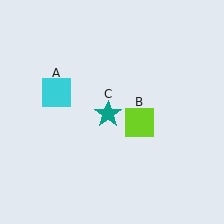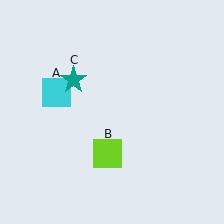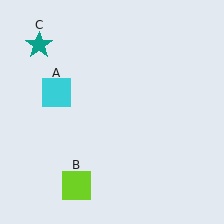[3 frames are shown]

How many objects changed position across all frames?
2 objects changed position: lime square (object B), teal star (object C).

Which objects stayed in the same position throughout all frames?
Cyan square (object A) remained stationary.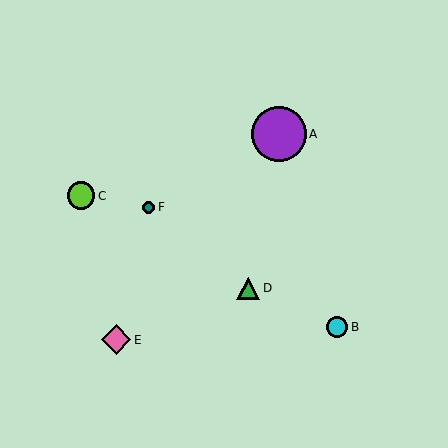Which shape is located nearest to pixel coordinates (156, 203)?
The teal circle (labeled F) at (149, 207) is nearest to that location.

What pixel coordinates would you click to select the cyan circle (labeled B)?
Click at (337, 327) to select the cyan circle B.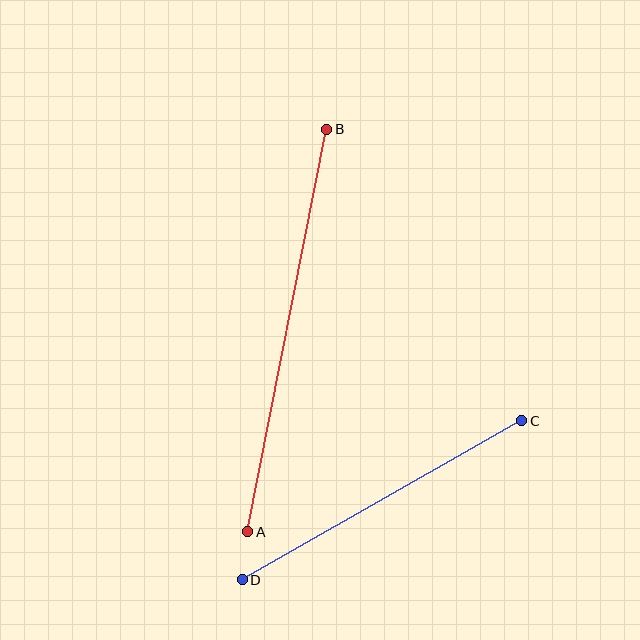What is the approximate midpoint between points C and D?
The midpoint is at approximately (382, 500) pixels.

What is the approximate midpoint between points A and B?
The midpoint is at approximately (287, 330) pixels.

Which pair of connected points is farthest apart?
Points A and B are farthest apart.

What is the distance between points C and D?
The distance is approximately 322 pixels.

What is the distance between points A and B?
The distance is approximately 410 pixels.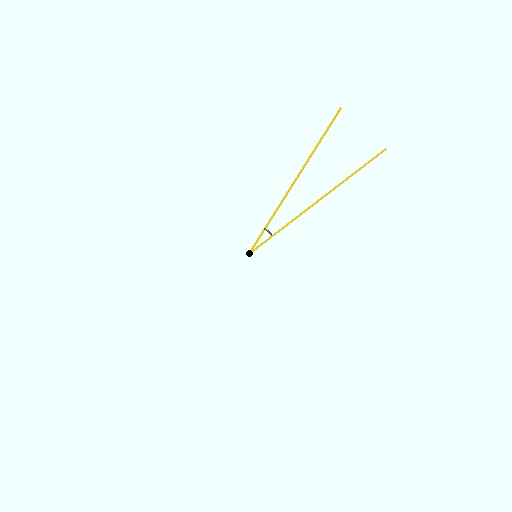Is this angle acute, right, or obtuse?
It is acute.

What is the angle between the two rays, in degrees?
Approximately 20 degrees.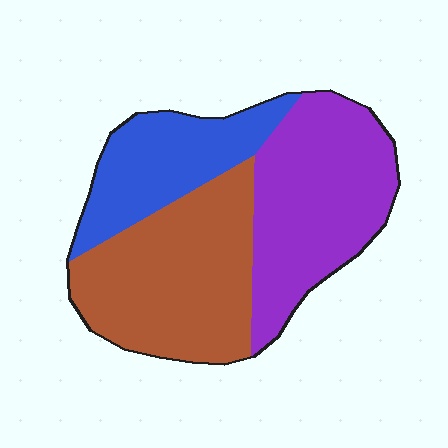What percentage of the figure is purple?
Purple covers about 35% of the figure.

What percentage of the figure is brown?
Brown takes up between a third and a half of the figure.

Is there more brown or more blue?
Brown.